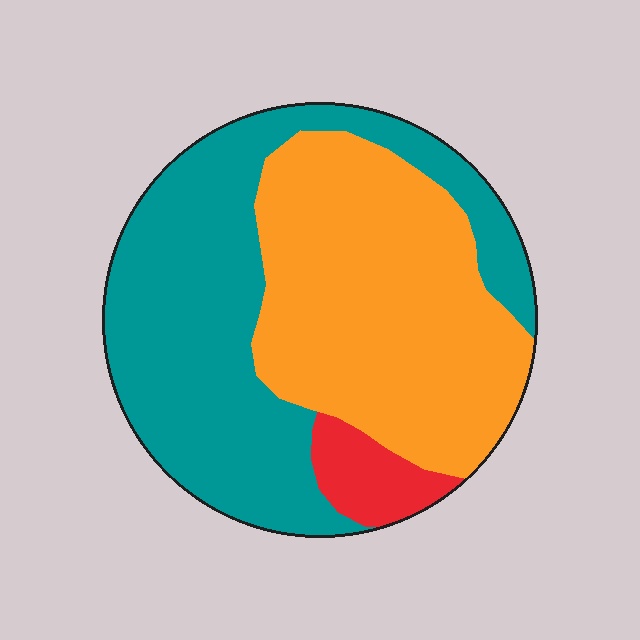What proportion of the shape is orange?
Orange takes up between a third and a half of the shape.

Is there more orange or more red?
Orange.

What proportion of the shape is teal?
Teal takes up about one half (1/2) of the shape.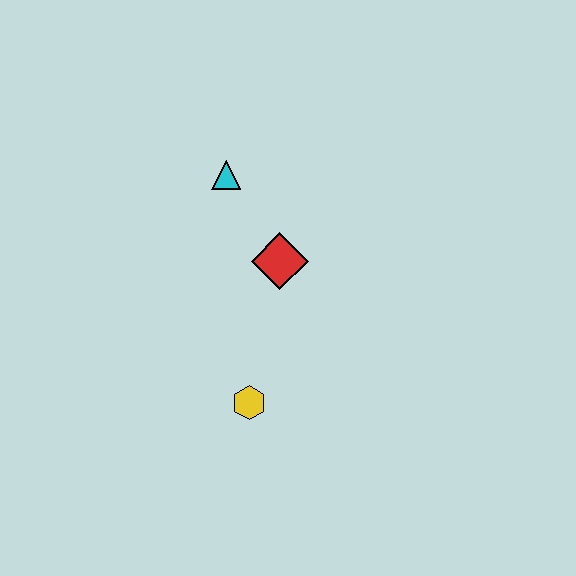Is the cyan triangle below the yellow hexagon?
No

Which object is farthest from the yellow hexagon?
The cyan triangle is farthest from the yellow hexagon.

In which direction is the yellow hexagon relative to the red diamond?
The yellow hexagon is below the red diamond.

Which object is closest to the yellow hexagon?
The red diamond is closest to the yellow hexagon.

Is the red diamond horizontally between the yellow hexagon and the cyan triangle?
No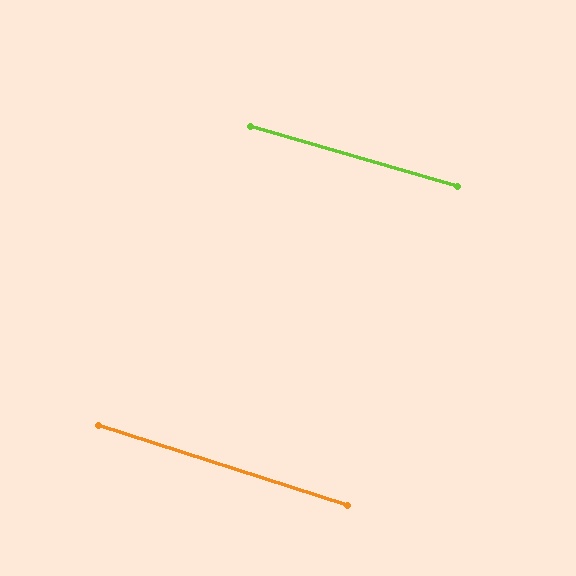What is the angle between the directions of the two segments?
Approximately 2 degrees.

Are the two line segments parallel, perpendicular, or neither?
Parallel — their directions differ by only 1.6°.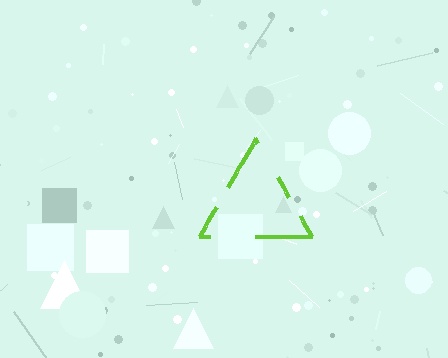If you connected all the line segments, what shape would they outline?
They would outline a triangle.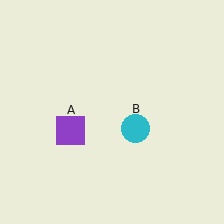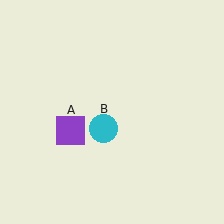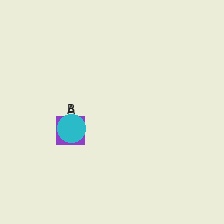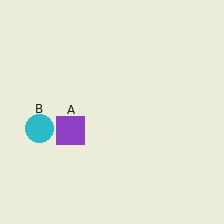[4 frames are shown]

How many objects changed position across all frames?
1 object changed position: cyan circle (object B).